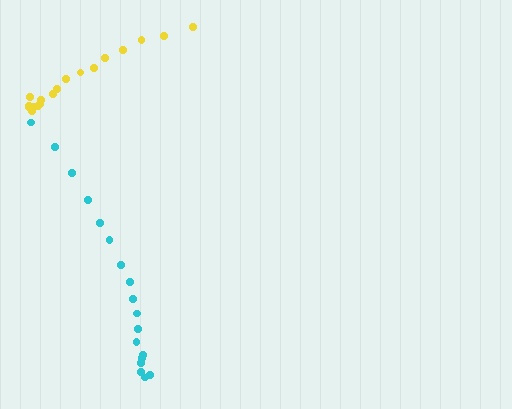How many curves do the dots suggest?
There are 2 distinct paths.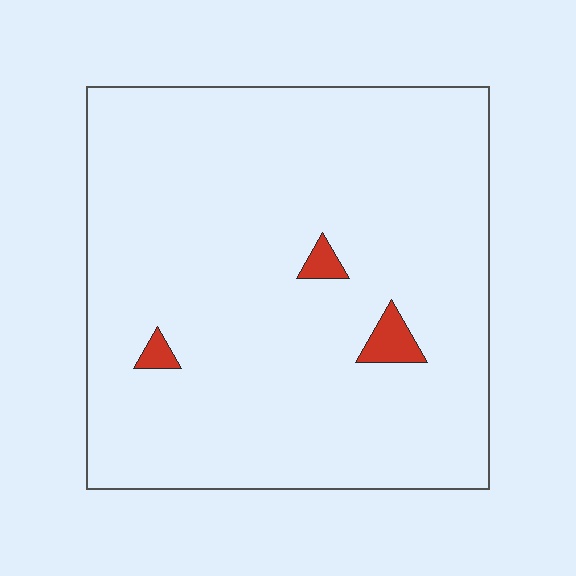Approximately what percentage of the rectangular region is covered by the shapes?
Approximately 5%.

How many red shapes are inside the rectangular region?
3.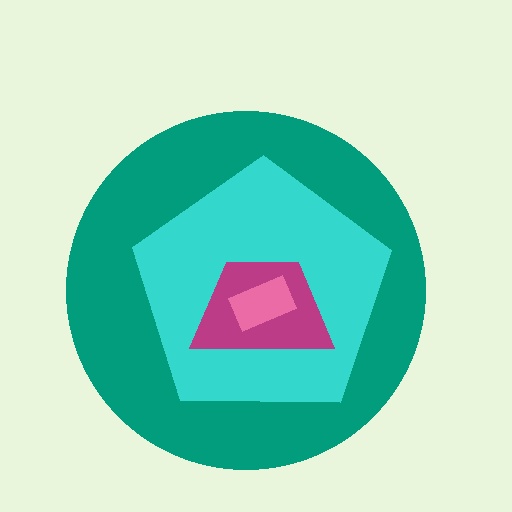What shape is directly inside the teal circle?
The cyan pentagon.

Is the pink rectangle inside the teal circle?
Yes.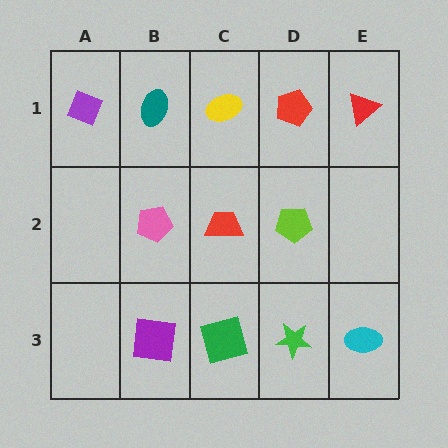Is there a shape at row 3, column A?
No, that cell is empty.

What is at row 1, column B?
A teal ellipse.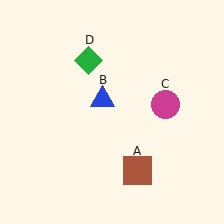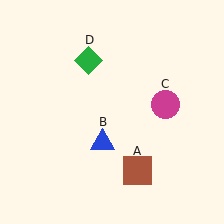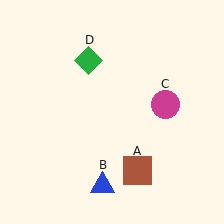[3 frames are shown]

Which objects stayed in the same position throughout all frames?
Brown square (object A) and magenta circle (object C) and green diamond (object D) remained stationary.